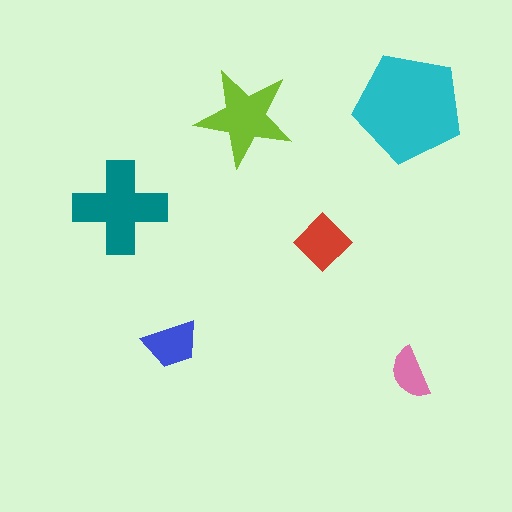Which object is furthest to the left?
The teal cross is leftmost.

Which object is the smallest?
The pink semicircle.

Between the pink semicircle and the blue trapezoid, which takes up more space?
The blue trapezoid.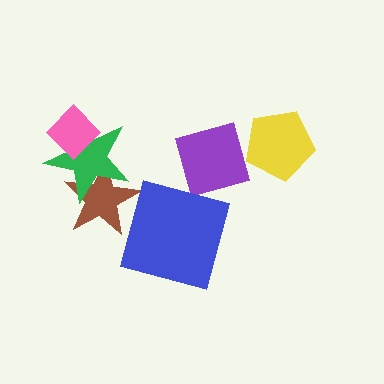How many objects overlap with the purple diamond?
1 object overlaps with the purple diamond.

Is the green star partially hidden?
Yes, it is partially covered by another shape.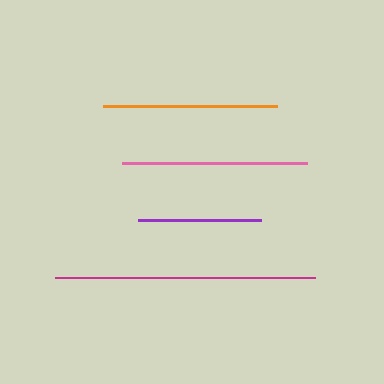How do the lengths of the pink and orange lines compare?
The pink and orange lines are approximately the same length.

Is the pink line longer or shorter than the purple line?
The pink line is longer than the purple line.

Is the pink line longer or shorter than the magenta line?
The magenta line is longer than the pink line.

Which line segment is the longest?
The magenta line is the longest at approximately 259 pixels.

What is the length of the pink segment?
The pink segment is approximately 185 pixels long.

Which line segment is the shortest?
The purple line is the shortest at approximately 123 pixels.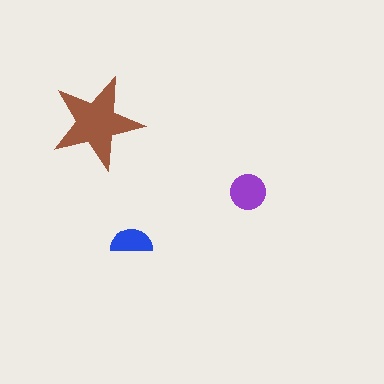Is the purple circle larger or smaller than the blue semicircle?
Larger.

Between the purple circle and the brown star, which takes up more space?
The brown star.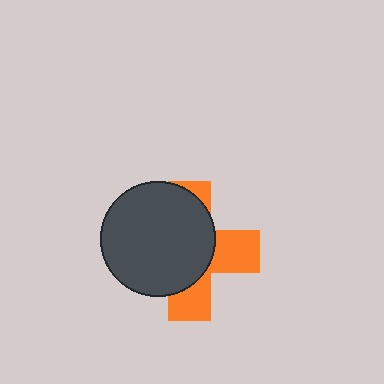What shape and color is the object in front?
The object in front is a dark gray circle.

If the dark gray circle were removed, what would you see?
You would see the complete orange cross.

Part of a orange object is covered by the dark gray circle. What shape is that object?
It is a cross.